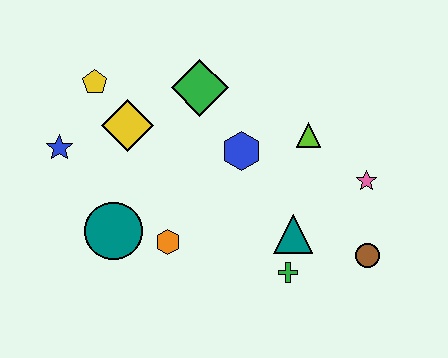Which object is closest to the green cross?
The teal triangle is closest to the green cross.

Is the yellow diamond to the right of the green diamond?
No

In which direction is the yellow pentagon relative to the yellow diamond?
The yellow pentagon is above the yellow diamond.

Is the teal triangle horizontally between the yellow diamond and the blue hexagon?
No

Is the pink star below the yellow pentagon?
Yes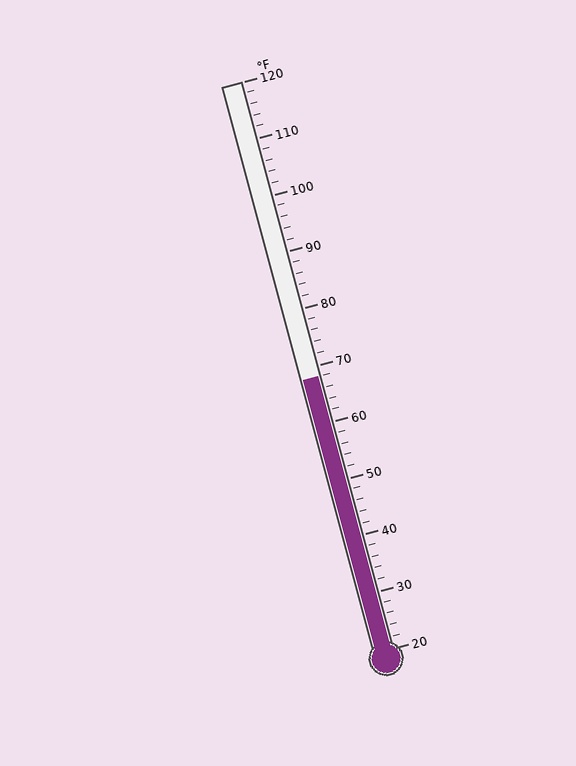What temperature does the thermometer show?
The thermometer shows approximately 68°F.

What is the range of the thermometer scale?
The thermometer scale ranges from 20°F to 120°F.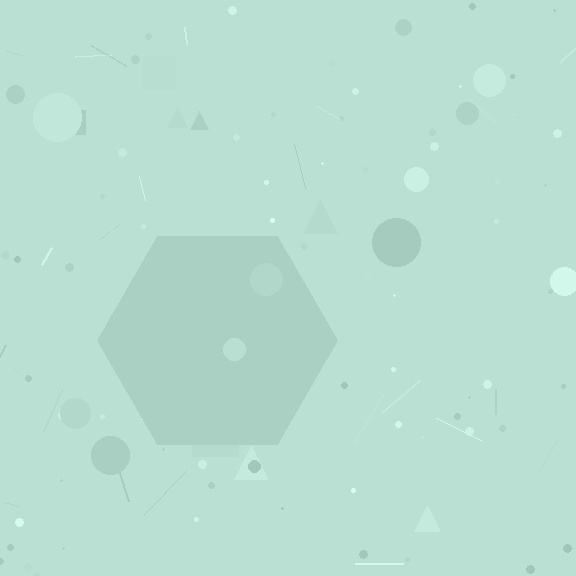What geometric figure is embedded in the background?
A hexagon is embedded in the background.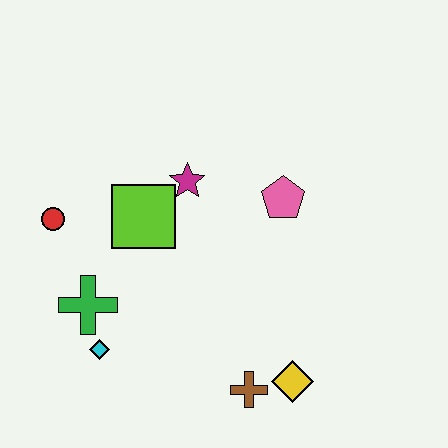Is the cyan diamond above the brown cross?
Yes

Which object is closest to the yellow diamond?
The brown cross is closest to the yellow diamond.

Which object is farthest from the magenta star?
The yellow diamond is farthest from the magenta star.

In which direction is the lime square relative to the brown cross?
The lime square is above the brown cross.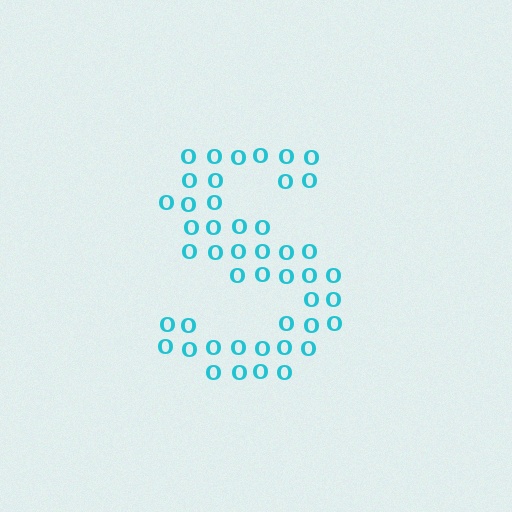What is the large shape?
The large shape is the letter S.